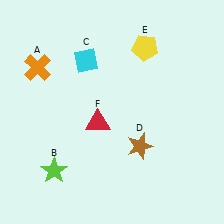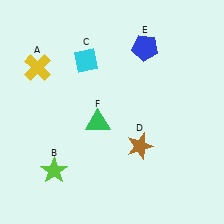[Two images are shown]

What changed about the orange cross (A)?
In Image 1, A is orange. In Image 2, it changed to yellow.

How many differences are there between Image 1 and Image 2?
There are 3 differences between the two images.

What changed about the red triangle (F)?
In Image 1, F is red. In Image 2, it changed to green.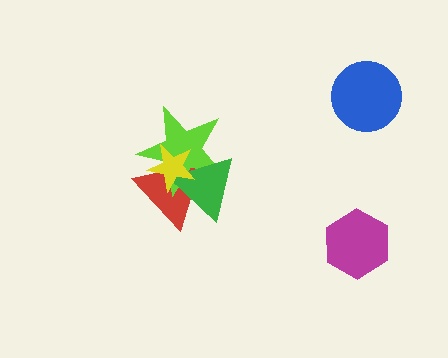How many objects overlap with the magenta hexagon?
0 objects overlap with the magenta hexagon.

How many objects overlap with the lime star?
3 objects overlap with the lime star.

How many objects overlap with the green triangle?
3 objects overlap with the green triangle.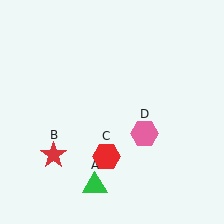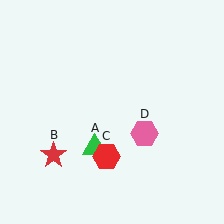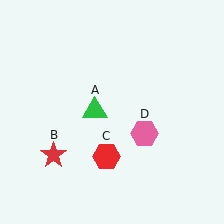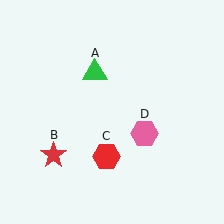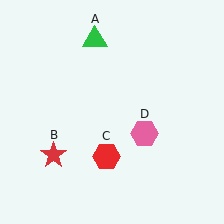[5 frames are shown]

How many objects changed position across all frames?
1 object changed position: green triangle (object A).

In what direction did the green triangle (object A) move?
The green triangle (object A) moved up.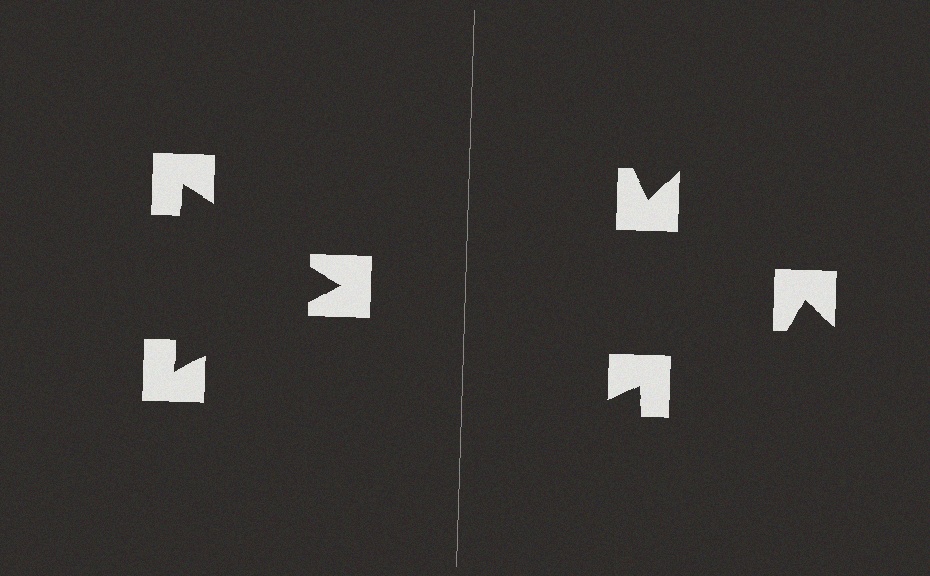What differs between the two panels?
The notched squares are positioned identically on both sides; only the wedge orientations differ. On the left they align to a triangle; on the right they are misaligned.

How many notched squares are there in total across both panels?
6 — 3 on each side.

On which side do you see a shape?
An illusory triangle appears on the left side. On the right side the wedge cuts are rotated, so no coherent shape forms.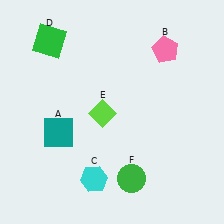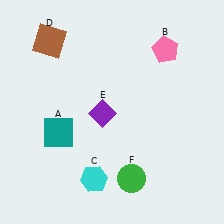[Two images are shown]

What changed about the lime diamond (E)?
In Image 1, E is lime. In Image 2, it changed to purple.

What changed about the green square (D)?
In Image 1, D is green. In Image 2, it changed to brown.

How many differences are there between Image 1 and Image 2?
There are 2 differences between the two images.